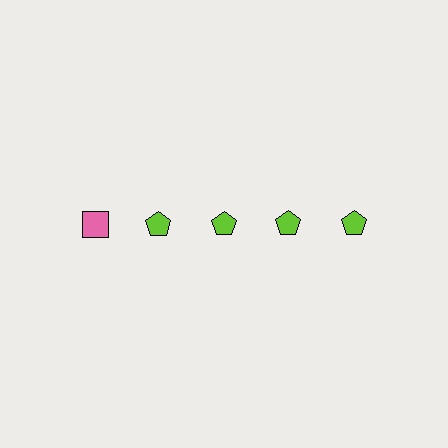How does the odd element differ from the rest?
It differs in both color (pink instead of lime) and shape (square instead of pentagon).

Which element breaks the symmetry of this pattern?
The pink square in the top row, leftmost column breaks the symmetry. All other shapes are lime pentagons.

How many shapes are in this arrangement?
There are 5 shapes arranged in a grid pattern.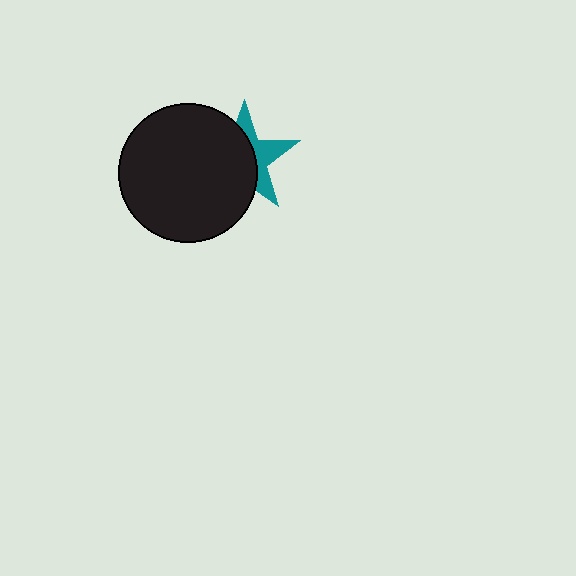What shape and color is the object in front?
The object in front is a black circle.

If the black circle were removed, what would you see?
You would see the complete teal star.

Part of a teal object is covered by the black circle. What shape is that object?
It is a star.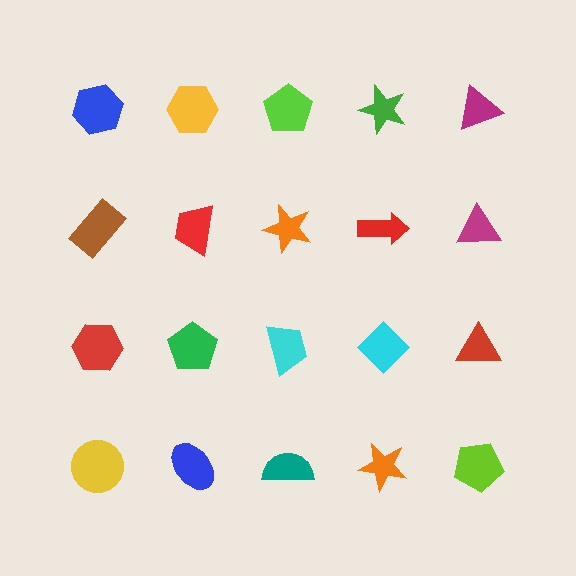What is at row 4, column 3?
A teal semicircle.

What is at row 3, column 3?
A cyan trapezoid.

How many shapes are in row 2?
5 shapes.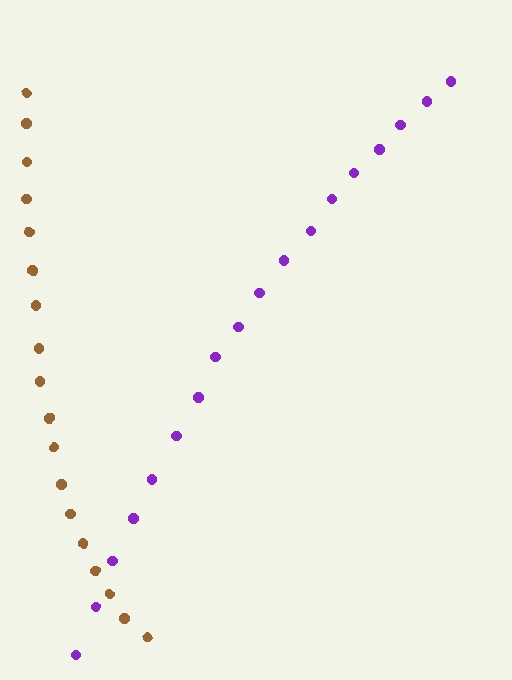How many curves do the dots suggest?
There are 2 distinct paths.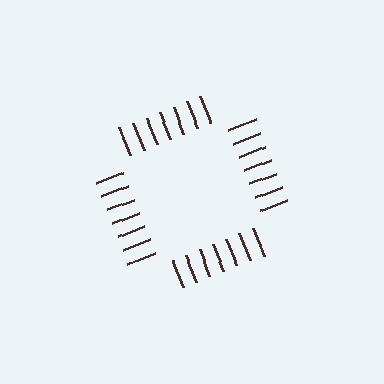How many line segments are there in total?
28 — 7 along each of the 4 edges.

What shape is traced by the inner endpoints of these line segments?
An illusory square — the line segments terminate on its edges but no continuous stroke is drawn.